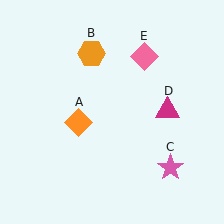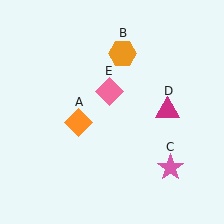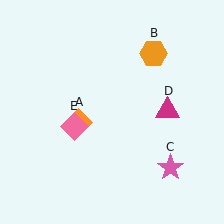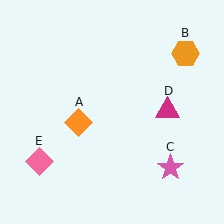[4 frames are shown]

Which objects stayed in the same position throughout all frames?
Orange diamond (object A) and pink star (object C) and magenta triangle (object D) remained stationary.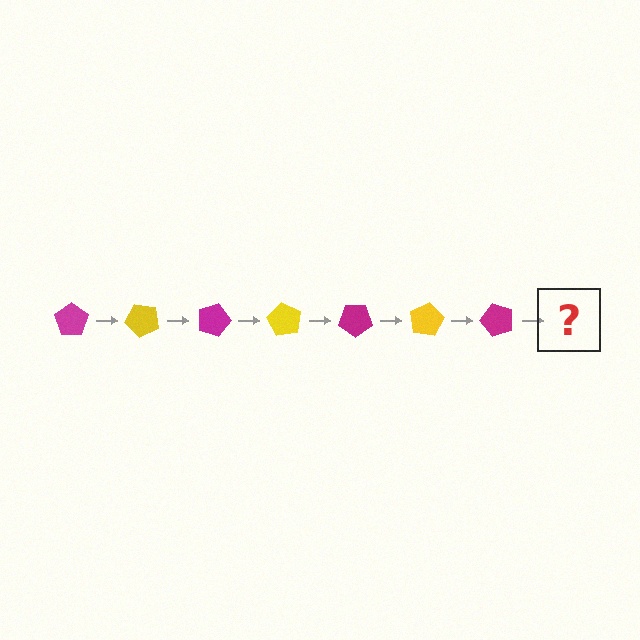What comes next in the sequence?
The next element should be a yellow pentagon, rotated 315 degrees from the start.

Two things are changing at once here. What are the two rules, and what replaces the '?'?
The two rules are that it rotates 45 degrees each step and the color cycles through magenta and yellow. The '?' should be a yellow pentagon, rotated 315 degrees from the start.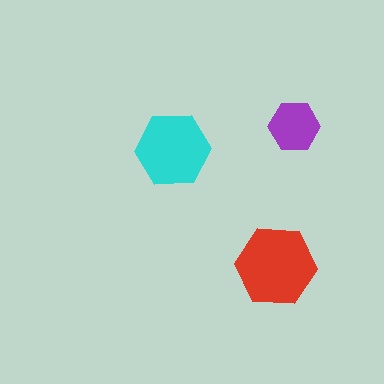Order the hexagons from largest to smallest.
the red one, the cyan one, the purple one.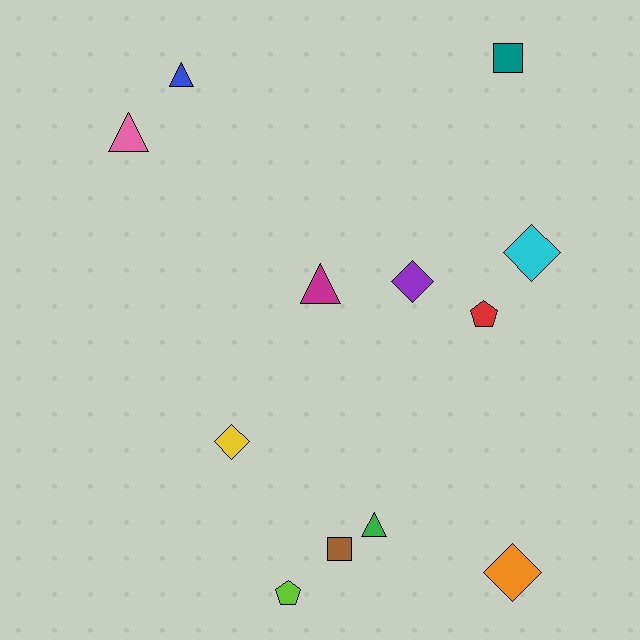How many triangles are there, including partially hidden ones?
There are 4 triangles.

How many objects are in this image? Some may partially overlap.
There are 12 objects.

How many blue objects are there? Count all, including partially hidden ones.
There is 1 blue object.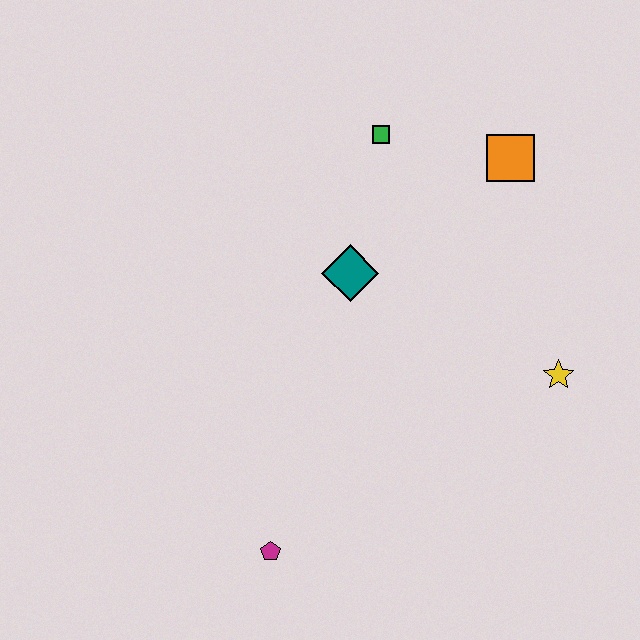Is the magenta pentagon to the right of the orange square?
No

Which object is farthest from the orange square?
The magenta pentagon is farthest from the orange square.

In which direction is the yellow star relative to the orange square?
The yellow star is below the orange square.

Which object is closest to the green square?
The orange square is closest to the green square.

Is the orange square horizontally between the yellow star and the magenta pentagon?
Yes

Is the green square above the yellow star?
Yes